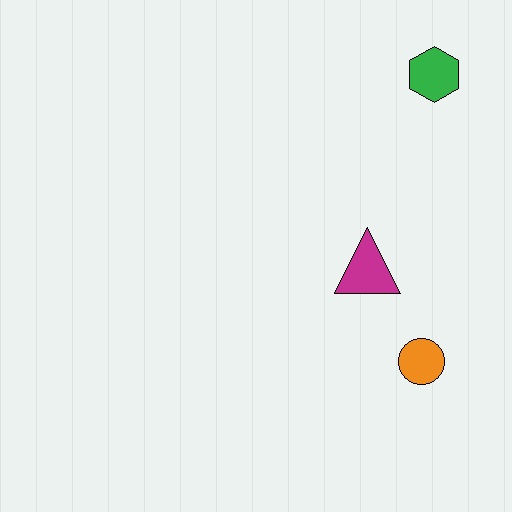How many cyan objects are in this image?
There are no cyan objects.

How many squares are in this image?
There are no squares.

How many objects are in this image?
There are 3 objects.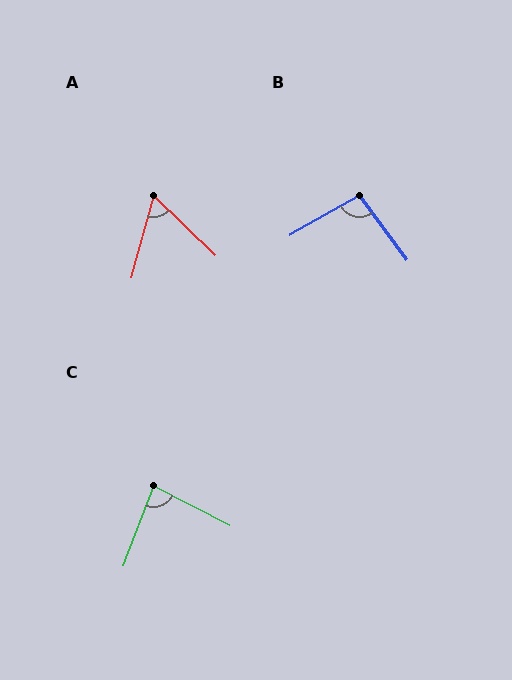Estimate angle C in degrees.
Approximately 84 degrees.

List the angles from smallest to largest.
A (61°), C (84°), B (97°).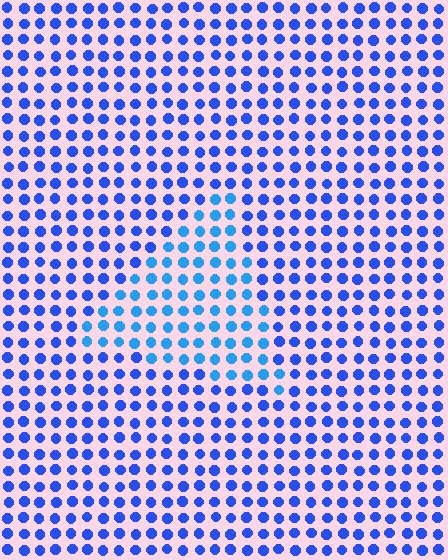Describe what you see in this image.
The image is filled with small blue elements in a uniform arrangement. A triangle-shaped region is visible where the elements are tinted to a slightly different hue, forming a subtle color boundary.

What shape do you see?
I see a triangle.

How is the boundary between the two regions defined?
The boundary is defined purely by a slight shift in hue (about 24 degrees). Spacing, size, and orientation are identical on both sides.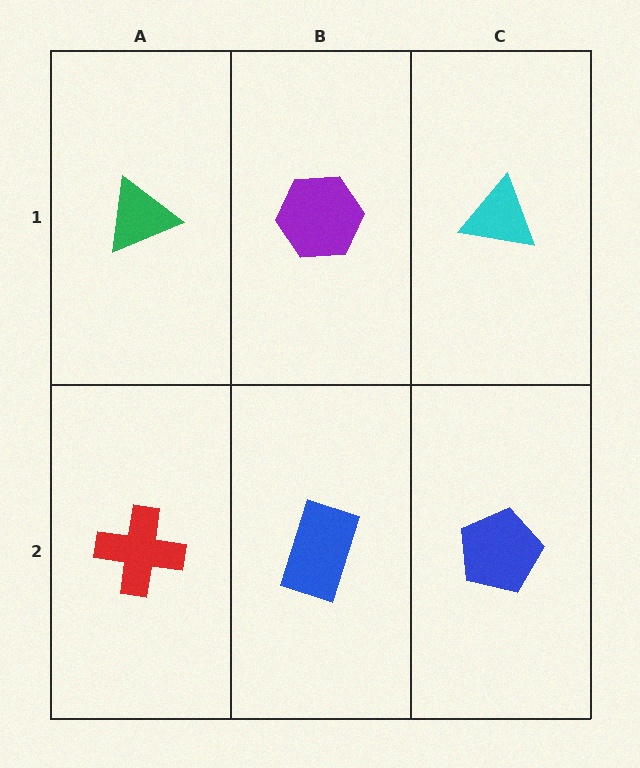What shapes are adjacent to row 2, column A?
A green triangle (row 1, column A), a blue rectangle (row 2, column B).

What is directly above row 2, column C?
A cyan triangle.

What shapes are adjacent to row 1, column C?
A blue pentagon (row 2, column C), a purple hexagon (row 1, column B).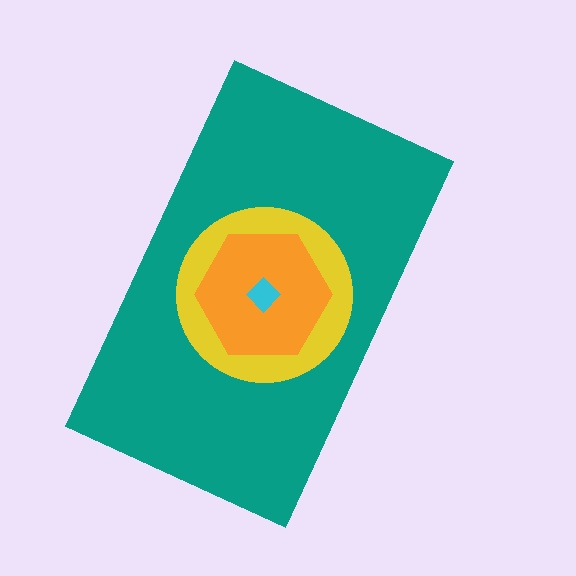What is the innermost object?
The cyan diamond.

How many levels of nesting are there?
4.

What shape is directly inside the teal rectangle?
The yellow circle.